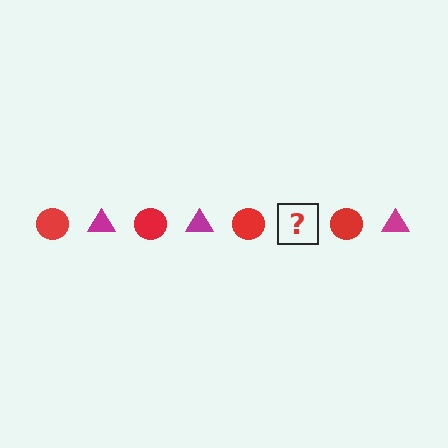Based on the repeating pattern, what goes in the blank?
The blank should be a magenta triangle.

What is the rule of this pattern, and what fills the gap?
The rule is that the pattern alternates between red circle and magenta triangle. The gap should be filled with a magenta triangle.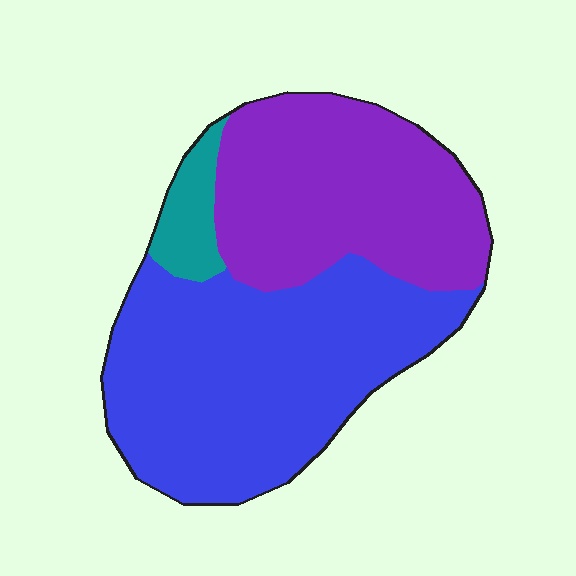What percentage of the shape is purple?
Purple covers about 40% of the shape.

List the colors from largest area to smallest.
From largest to smallest: blue, purple, teal.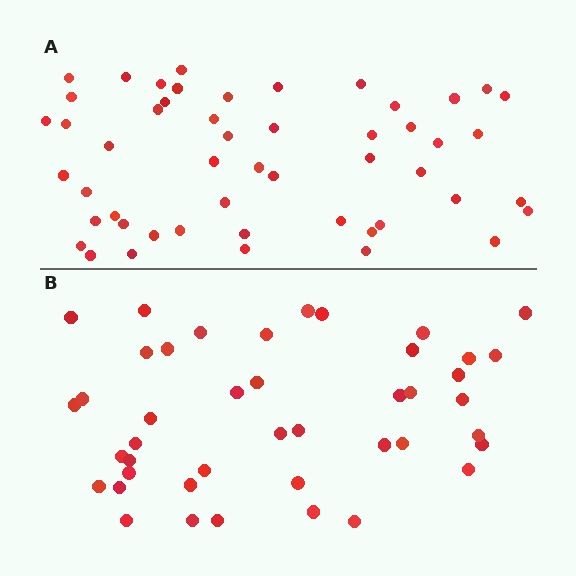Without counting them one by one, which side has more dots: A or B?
Region A (the top region) has more dots.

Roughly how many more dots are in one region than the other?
Region A has roughly 8 or so more dots than region B.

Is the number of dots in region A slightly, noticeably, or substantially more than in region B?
Region A has only slightly more — the two regions are fairly close. The ratio is roughly 1.2 to 1.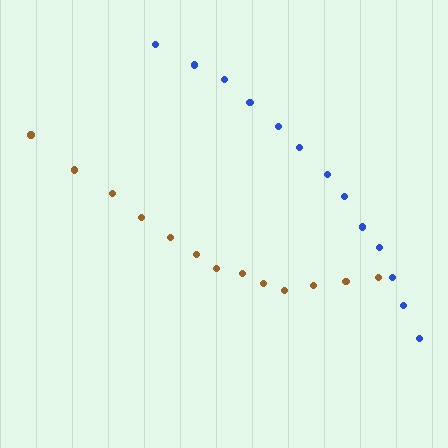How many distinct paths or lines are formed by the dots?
There are 2 distinct paths.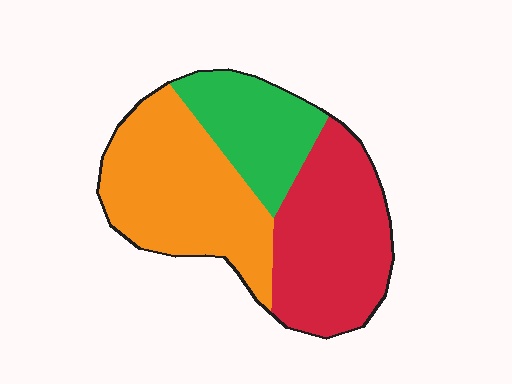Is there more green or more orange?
Orange.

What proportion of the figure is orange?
Orange takes up about two fifths (2/5) of the figure.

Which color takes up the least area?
Green, at roughly 20%.